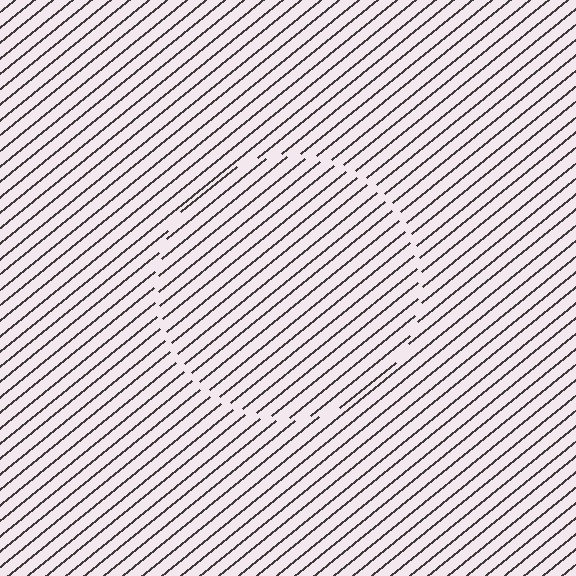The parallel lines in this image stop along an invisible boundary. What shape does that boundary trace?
An illusory circle. The interior of the shape contains the same grating, shifted by half a period — the contour is defined by the phase discontinuity where line-ends from the inner and outer gratings abut.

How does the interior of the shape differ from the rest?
The interior of the shape contains the same grating, shifted by half a period — the contour is defined by the phase discontinuity where line-ends from the inner and outer gratings abut.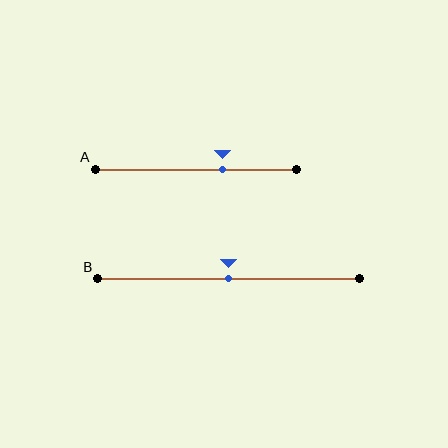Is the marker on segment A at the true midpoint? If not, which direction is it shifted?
No, the marker on segment A is shifted to the right by about 13% of the segment length.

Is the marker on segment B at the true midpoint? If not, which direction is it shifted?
Yes, the marker on segment B is at the true midpoint.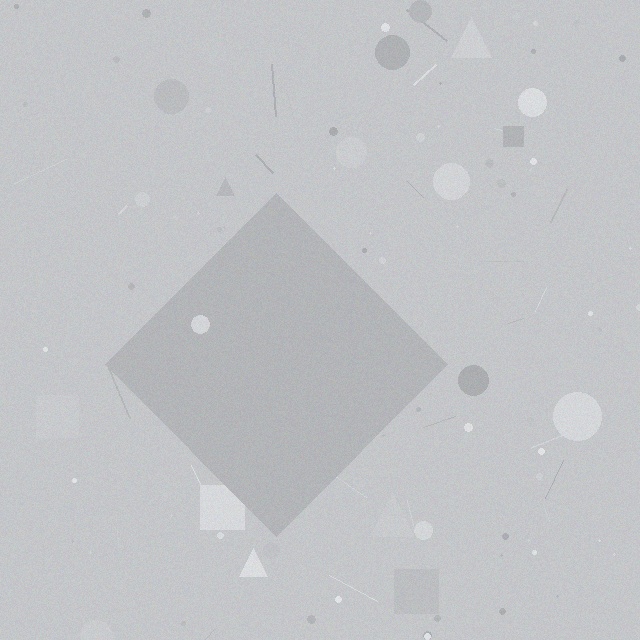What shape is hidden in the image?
A diamond is hidden in the image.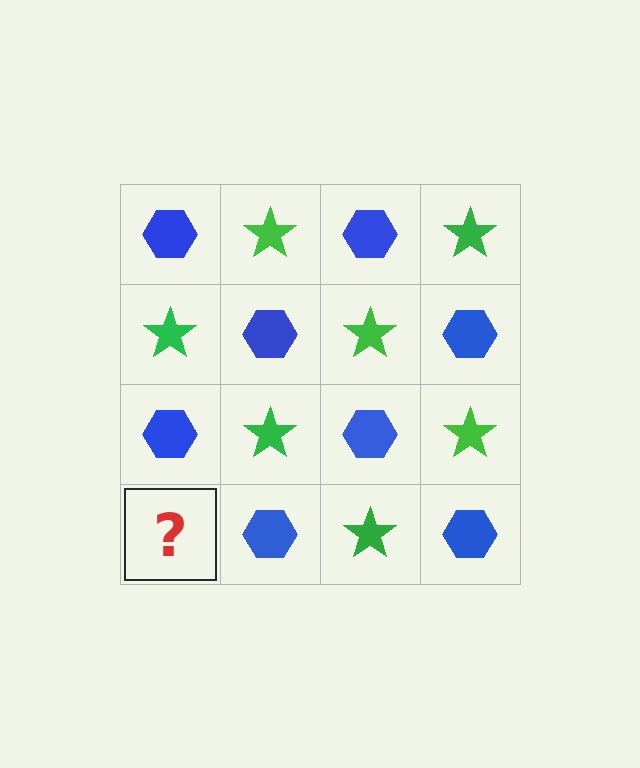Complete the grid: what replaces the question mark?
The question mark should be replaced with a green star.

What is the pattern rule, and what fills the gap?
The rule is that it alternates blue hexagon and green star in a checkerboard pattern. The gap should be filled with a green star.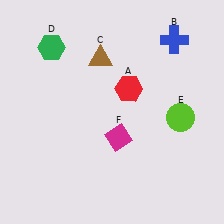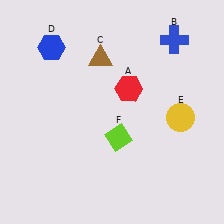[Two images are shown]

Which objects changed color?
D changed from green to blue. E changed from lime to yellow. F changed from magenta to lime.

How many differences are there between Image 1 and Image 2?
There are 3 differences between the two images.